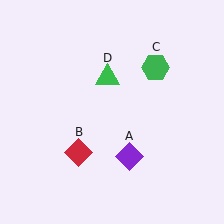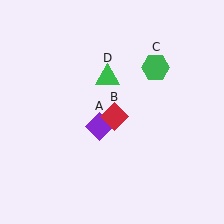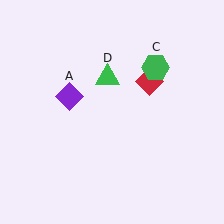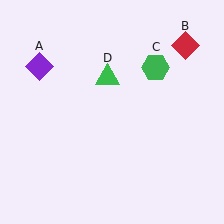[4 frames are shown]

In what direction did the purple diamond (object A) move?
The purple diamond (object A) moved up and to the left.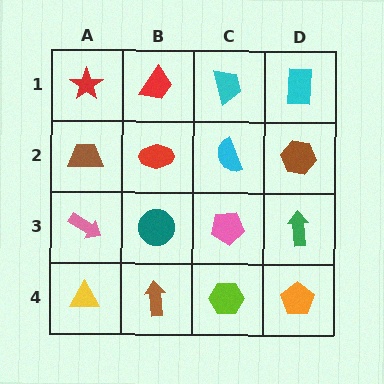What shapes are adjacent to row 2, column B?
A red trapezoid (row 1, column B), a teal circle (row 3, column B), a brown trapezoid (row 2, column A), a cyan semicircle (row 2, column C).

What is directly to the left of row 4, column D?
A lime hexagon.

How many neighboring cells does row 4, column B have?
3.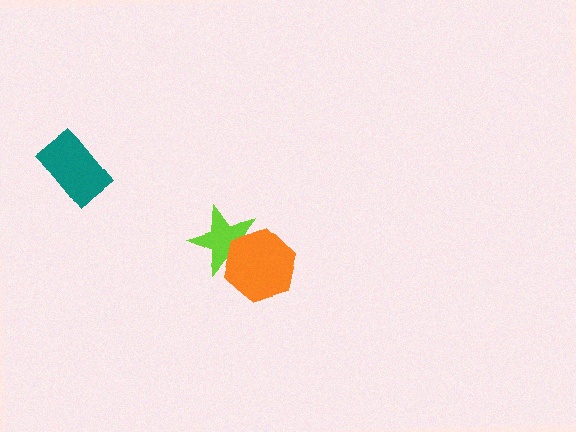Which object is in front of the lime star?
The orange hexagon is in front of the lime star.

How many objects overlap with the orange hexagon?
1 object overlaps with the orange hexagon.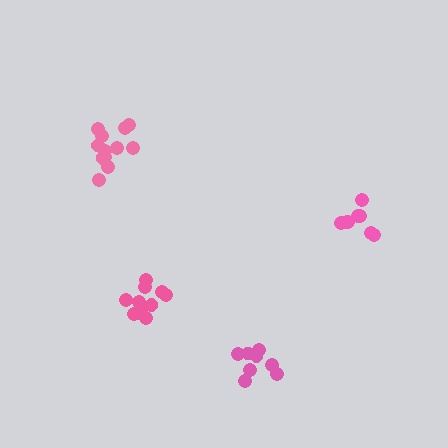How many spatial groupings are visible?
There are 4 spatial groupings.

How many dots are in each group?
Group 1: 8 dots, Group 2: 8 dots, Group 3: 11 dots, Group 4: 12 dots (39 total).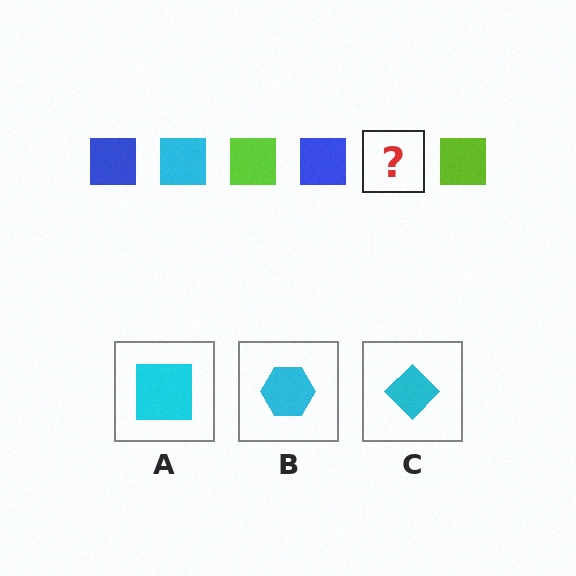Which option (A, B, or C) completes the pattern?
A.